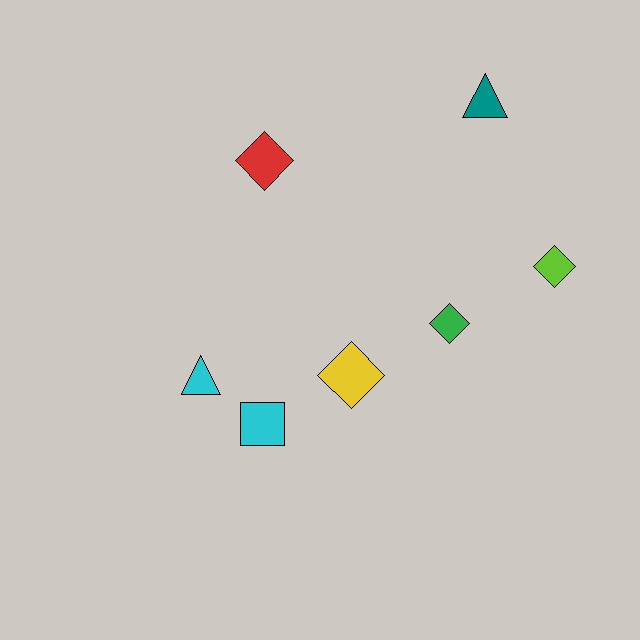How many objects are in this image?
There are 7 objects.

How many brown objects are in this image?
There are no brown objects.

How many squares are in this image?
There is 1 square.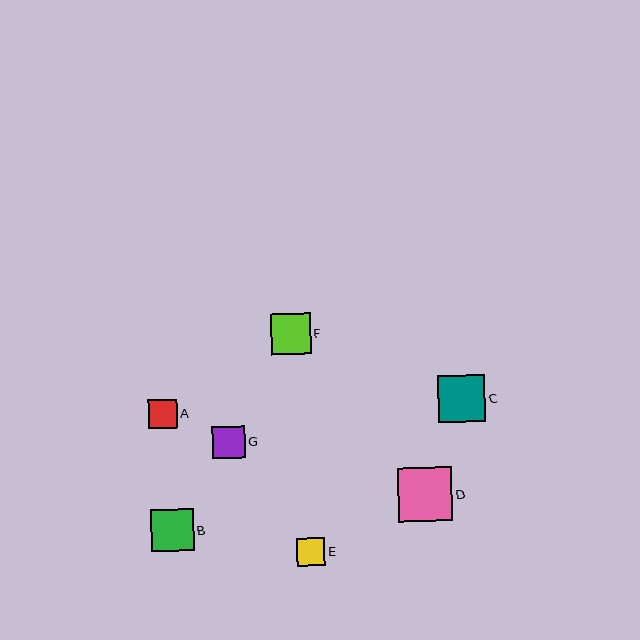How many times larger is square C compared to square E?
Square C is approximately 1.7 times the size of square E.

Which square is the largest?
Square D is the largest with a size of approximately 54 pixels.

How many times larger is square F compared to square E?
Square F is approximately 1.5 times the size of square E.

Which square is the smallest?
Square E is the smallest with a size of approximately 28 pixels.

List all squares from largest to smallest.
From largest to smallest: D, C, B, F, G, A, E.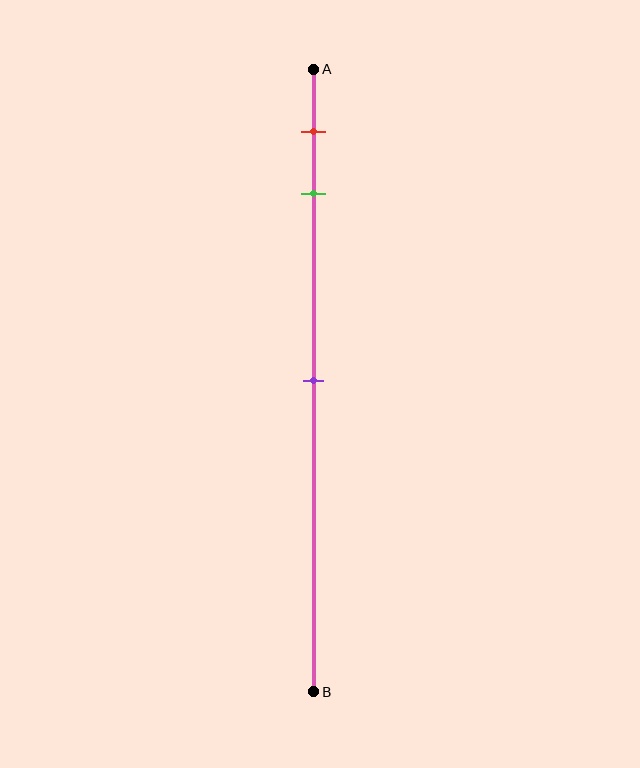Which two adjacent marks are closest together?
The red and green marks are the closest adjacent pair.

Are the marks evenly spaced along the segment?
No, the marks are not evenly spaced.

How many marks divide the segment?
There are 3 marks dividing the segment.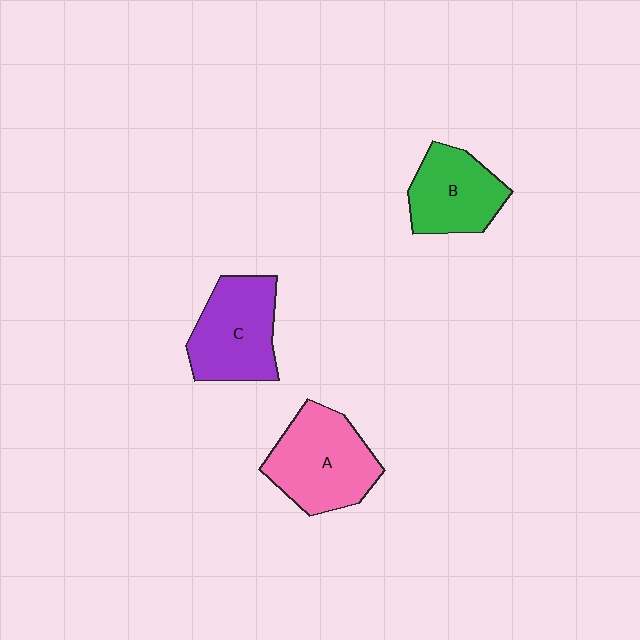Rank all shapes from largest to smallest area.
From largest to smallest: A (pink), C (purple), B (green).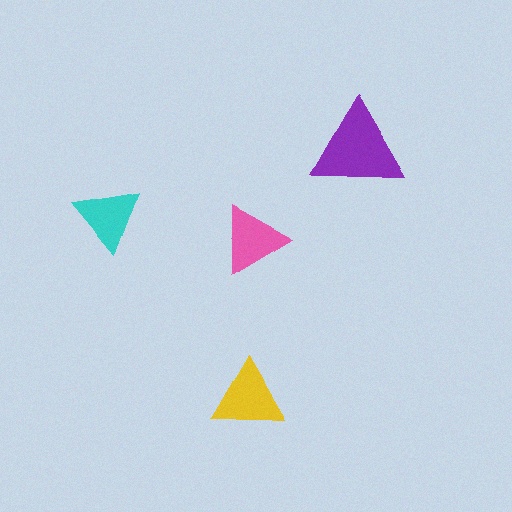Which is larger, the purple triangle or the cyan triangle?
The purple one.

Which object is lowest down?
The yellow triangle is bottommost.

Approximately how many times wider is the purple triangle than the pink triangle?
About 1.5 times wider.